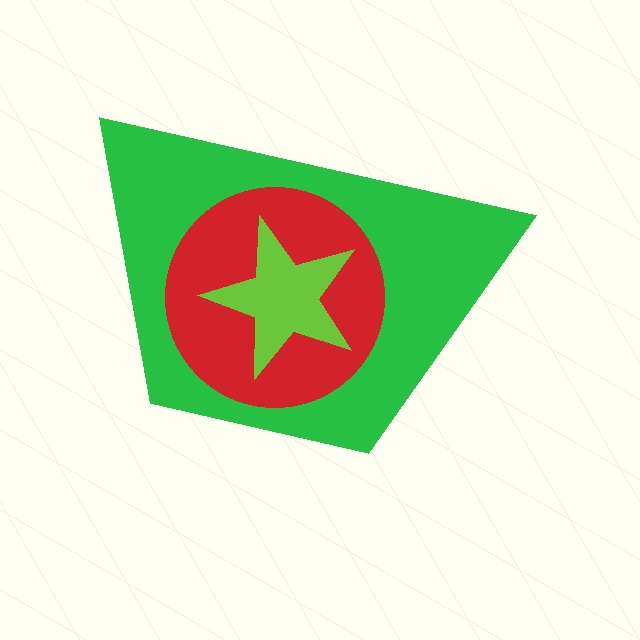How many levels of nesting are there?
3.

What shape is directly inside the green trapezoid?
The red circle.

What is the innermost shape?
The lime star.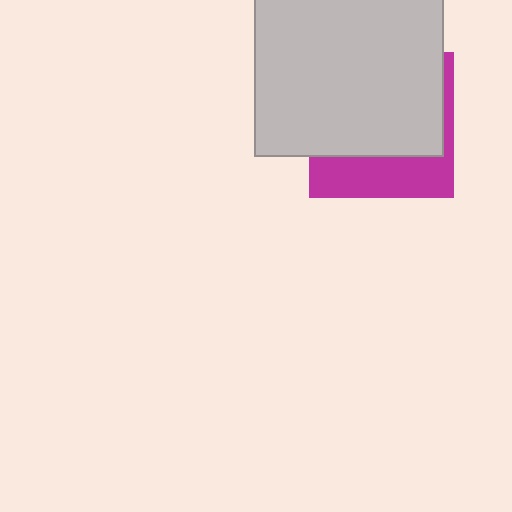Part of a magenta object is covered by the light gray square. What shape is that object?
It is a square.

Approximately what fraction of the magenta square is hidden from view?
Roughly 68% of the magenta square is hidden behind the light gray square.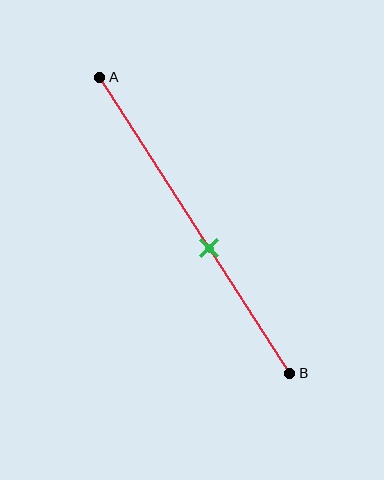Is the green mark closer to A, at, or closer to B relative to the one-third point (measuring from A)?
The green mark is closer to point B than the one-third point of segment AB.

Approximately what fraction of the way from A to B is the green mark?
The green mark is approximately 60% of the way from A to B.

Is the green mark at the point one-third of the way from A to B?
No, the mark is at about 60% from A, not at the 33% one-third point.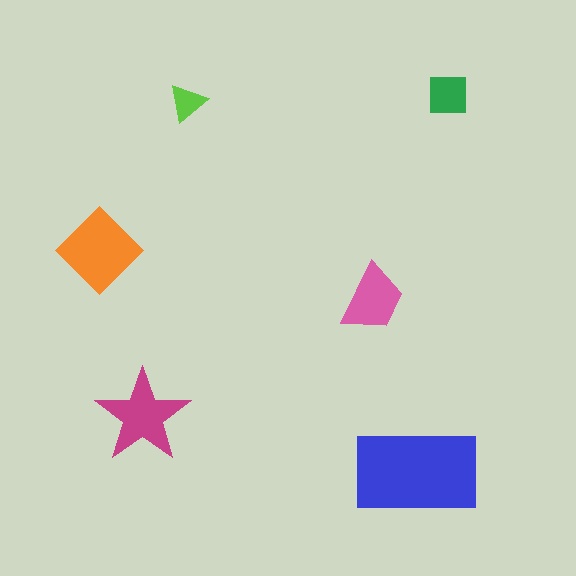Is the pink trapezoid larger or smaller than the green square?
Larger.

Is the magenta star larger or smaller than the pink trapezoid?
Larger.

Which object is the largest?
The blue rectangle.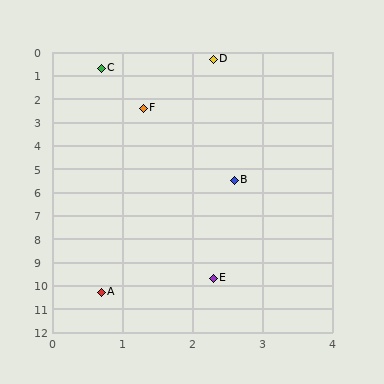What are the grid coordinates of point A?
Point A is at approximately (0.7, 10.3).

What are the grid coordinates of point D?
Point D is at approximately (2.3, 0.3).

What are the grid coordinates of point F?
Point F is at approximately (1.3, 2.4).